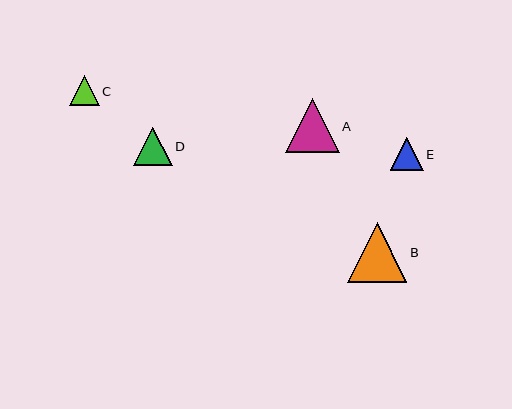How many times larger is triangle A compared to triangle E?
Triangle A is approximately 1.6 times the size of triangle E.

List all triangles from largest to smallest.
From largest to smallest: B, A, D, E, C.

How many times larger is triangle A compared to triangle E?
Triangle A is approximately 1.6 times the size of triangle E.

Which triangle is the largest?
Triangle B is the largest with a size of approximately 59 pixels.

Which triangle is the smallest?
Triangle C is the smallest with a size of approximately 30 pixels.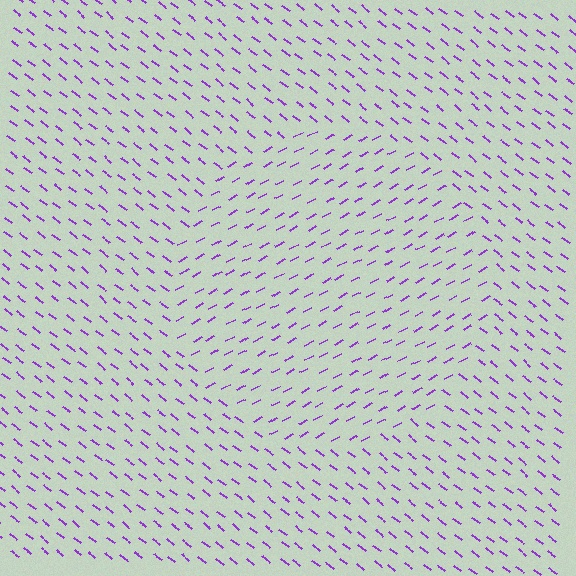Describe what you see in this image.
The image is filled with small purple line segments. A circle region in the image has lines oriented differently from the surrounding lines, creating a visible texture boundary.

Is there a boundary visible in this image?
Yes, there is a texture boundary formed by a change in line orientation.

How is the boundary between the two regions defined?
The boundary is defined purely by a change in line orientation (approximately 66 degrees difference). All lines are the same color and thickness.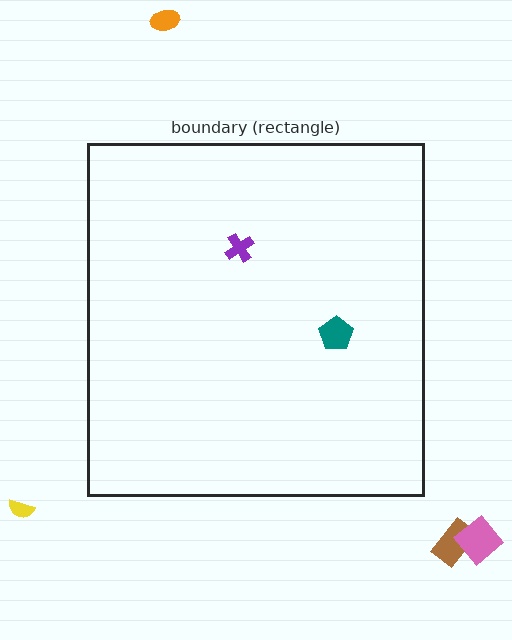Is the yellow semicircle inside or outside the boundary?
Outside.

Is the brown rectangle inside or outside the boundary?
Outside.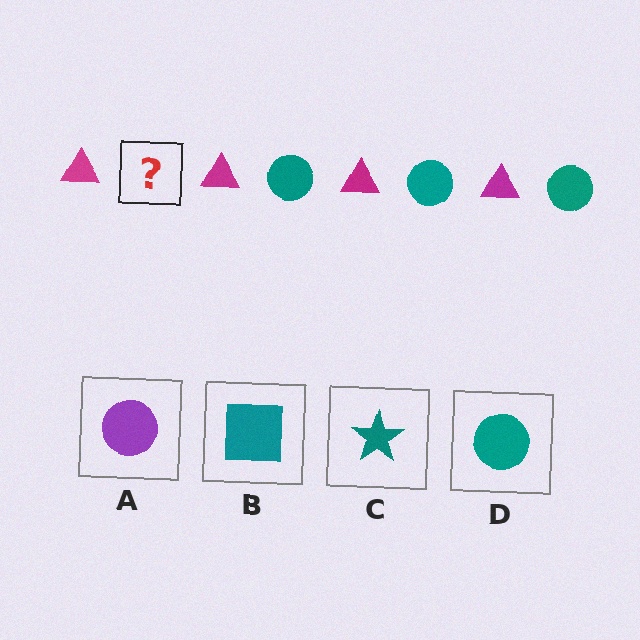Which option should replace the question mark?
Option D.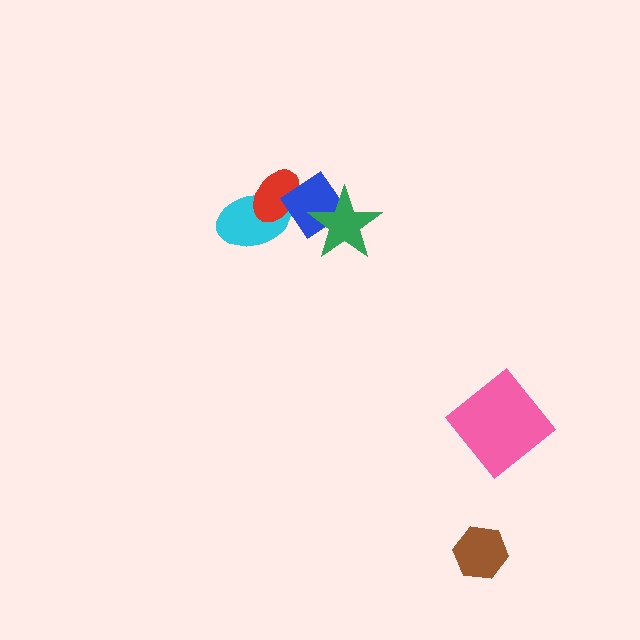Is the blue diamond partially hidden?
Yes, it is partially covered by another shape.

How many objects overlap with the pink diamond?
0 objects overlap with the pink diamond.